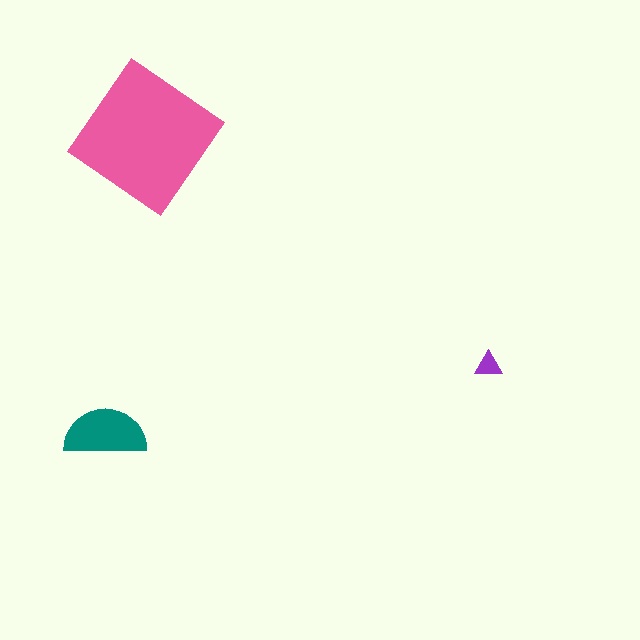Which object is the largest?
The pink diamond.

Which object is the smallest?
The purple triangle.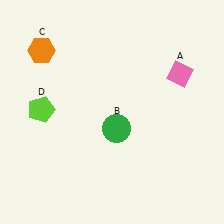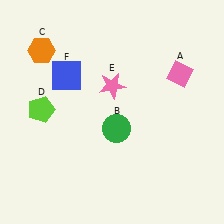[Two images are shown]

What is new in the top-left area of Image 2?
A blue square (F) was added in the top-left area of Image 2.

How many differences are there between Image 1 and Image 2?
There are 2 differences between the two images.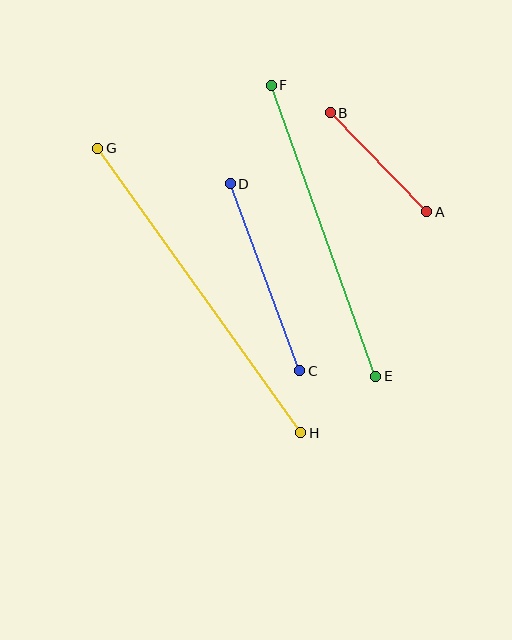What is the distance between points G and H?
The distance is approximately 350 pixels.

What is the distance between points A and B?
The distance is approximately 138 pixels.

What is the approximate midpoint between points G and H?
The midpoint is at approximately (199, 291) pixels.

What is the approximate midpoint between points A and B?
The midpoint is at approximately (379, 162) pixels.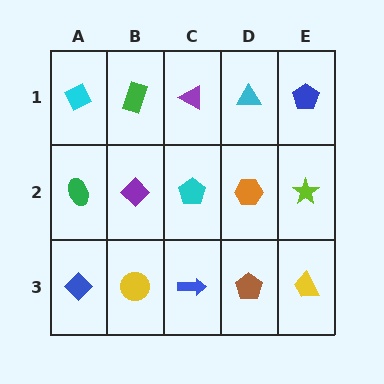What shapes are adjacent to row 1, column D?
An orange hexagon (row 2, column D), a purple triangle (row 1, column C), a blue pentagon (row 1, column E).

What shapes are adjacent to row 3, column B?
A purple diamond (row 2, column B), a blue diamond (row 3, column A), a blue arrow (row 3, column C).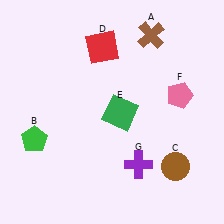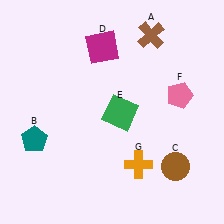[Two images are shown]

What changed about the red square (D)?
In Image 1, D is red. In Image 2, it changed to magenta.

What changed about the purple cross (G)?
In Image 1, G is purple. In Image 2, it changed to orange.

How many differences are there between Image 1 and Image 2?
There are 3 differences between the two images.